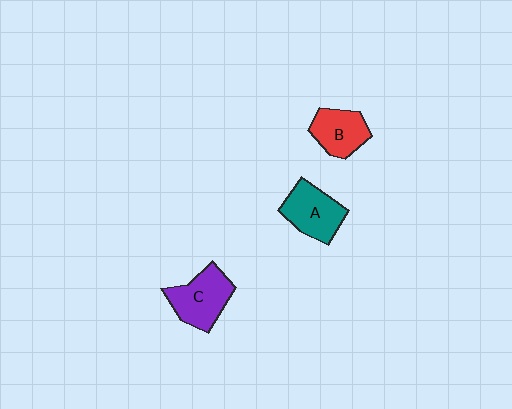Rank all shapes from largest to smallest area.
From largest to smallest: C (purple), A (teal), B (red).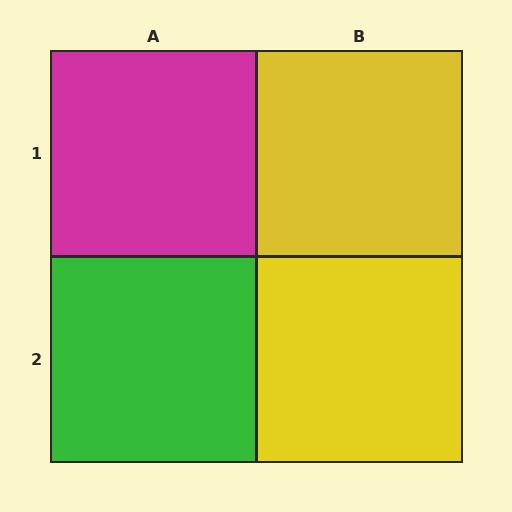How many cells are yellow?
2 cells are yellow.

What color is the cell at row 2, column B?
Yellow.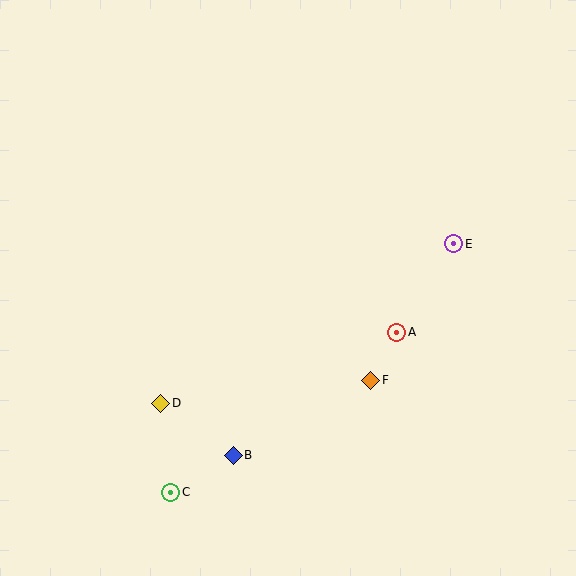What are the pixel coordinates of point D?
Point D is at (161, 403).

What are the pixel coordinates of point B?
Point B is at (233, 455).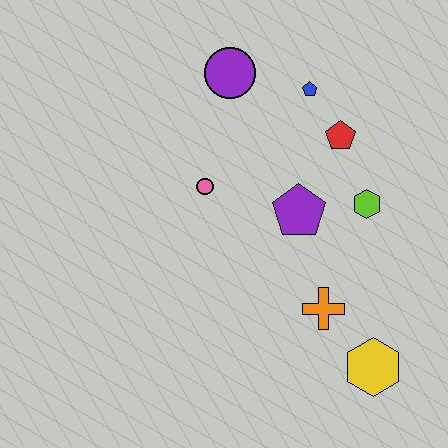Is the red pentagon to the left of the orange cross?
No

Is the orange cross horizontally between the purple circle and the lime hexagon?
Yes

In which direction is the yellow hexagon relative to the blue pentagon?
The yellow hexagon is below the blue pentagon.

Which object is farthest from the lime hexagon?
The purple circle is farthest from the lime hexagon.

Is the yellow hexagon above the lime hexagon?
No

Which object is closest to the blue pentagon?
The red pentagon is closest to the blue pentagon.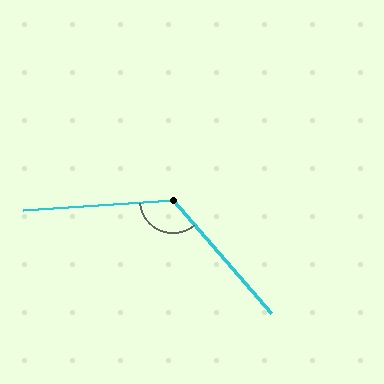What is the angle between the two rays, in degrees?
Approximately 127 degrees.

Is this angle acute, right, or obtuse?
It is obtuse.